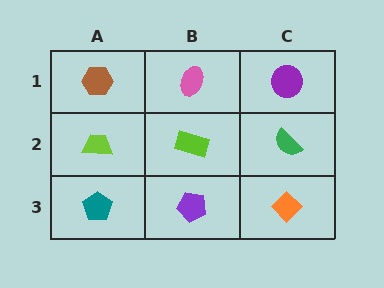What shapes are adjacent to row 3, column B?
A lime rectangle (row 2, column B), a teal pentagon (row 3, column A), an orange diamond (row 3, column C).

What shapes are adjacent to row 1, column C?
A green semicircle (row 2, column C), a pink ellipse (row 1, column B).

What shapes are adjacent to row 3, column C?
A green semicircle (row 2, column C), a purple pentagon (row 3, column B).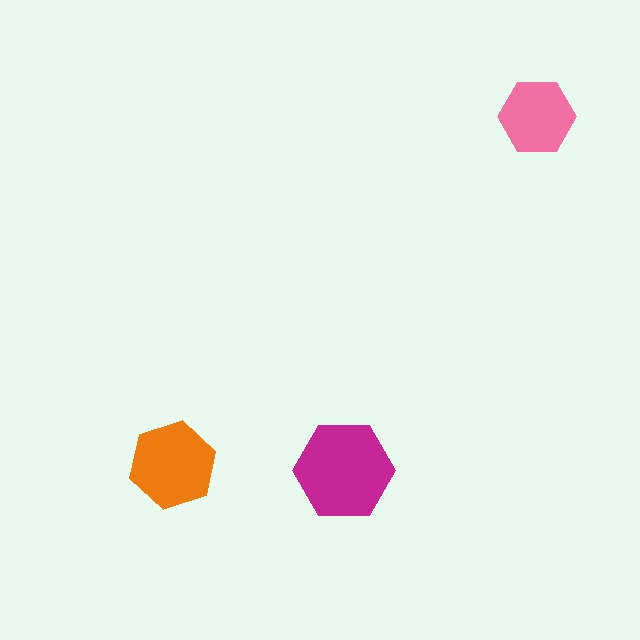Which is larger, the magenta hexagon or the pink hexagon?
The magenta one.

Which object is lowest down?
The magenta hexagon is bottommost.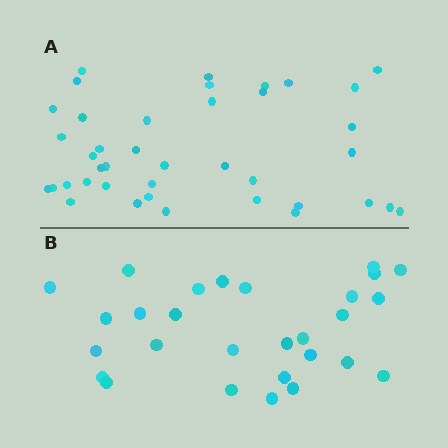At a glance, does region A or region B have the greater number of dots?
Region A (the top region) has more dots.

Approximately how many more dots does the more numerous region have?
Region A has roughly 12 or so more dots than region B.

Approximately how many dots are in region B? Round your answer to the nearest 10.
About 30 dots. (The exact count is 28, which rounds to 30.)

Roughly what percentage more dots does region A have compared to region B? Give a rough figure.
About 45% more.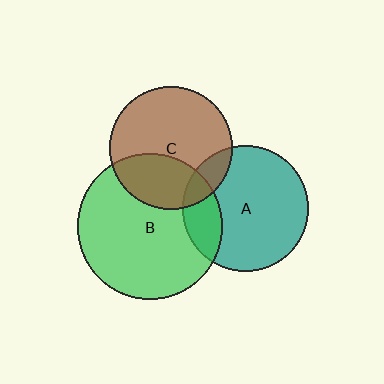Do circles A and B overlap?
Yes.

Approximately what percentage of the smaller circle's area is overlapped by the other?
Approximately 20%.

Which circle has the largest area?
Circle B (green).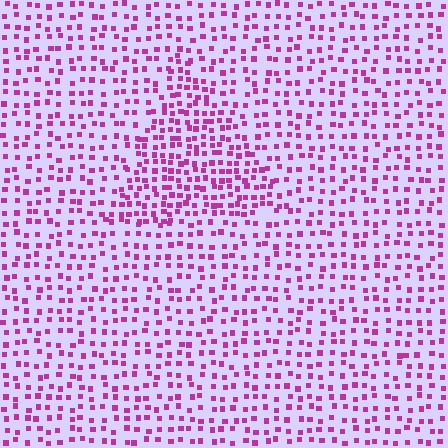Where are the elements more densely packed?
The elements are more densely packed inside the triangle boundary.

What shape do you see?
I see a triangle.